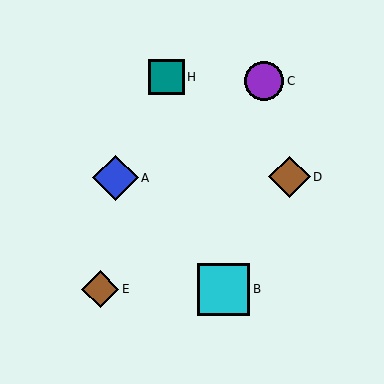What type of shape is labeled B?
Shape B is a cyan square.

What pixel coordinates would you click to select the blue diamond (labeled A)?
Click at (116, 178) to select the blue diamond A.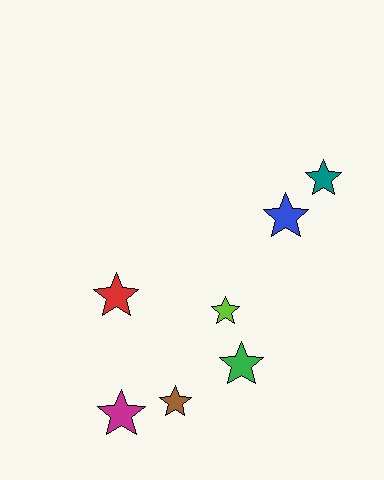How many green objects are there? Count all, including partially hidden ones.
There is 1 green object.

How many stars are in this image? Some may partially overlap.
There are 7 stars.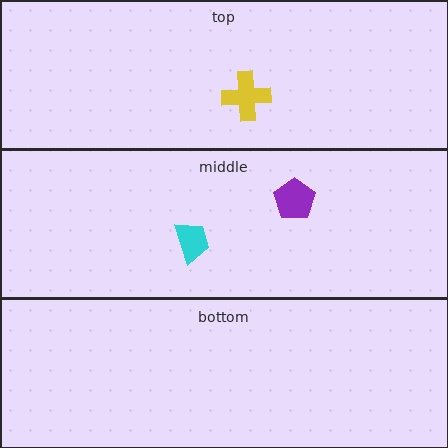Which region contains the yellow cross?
The top region.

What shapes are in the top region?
The yellow cross.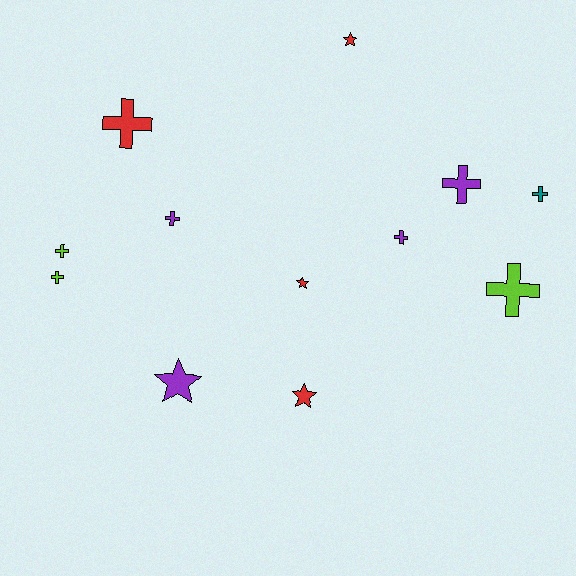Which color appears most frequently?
Purple, with 4 objects.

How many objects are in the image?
There are 12 objects.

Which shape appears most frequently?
Cross, with 8 objects.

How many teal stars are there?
There are no teal stars.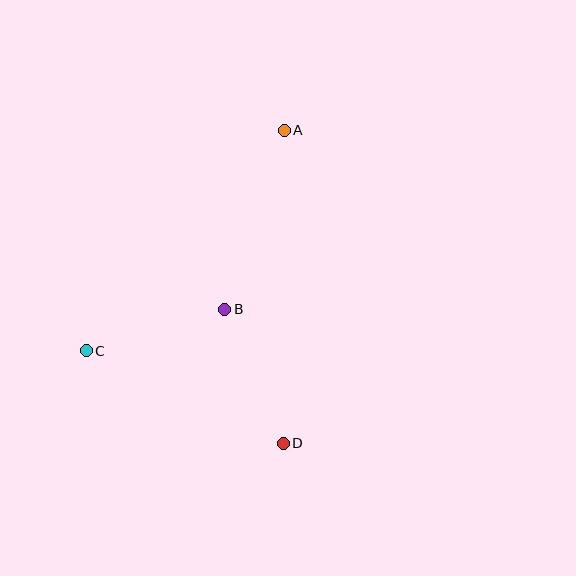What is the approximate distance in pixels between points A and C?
The distance between A and C is approximately 296 pixels.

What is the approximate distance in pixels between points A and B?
The distance between A and B is approximately 189 pixels.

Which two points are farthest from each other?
Points A and D are farthest from each other.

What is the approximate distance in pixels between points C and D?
The distance between C and D is approximately 218 pixels.